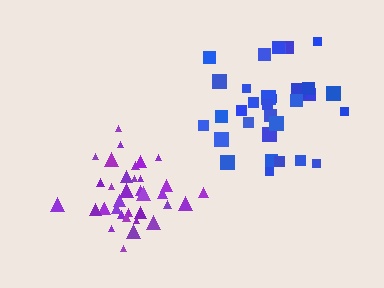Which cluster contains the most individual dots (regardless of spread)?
Purple (35).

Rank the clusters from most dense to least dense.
purple, blue.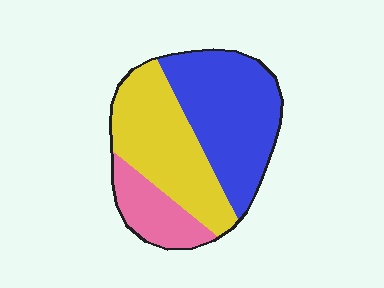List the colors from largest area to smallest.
From largest to smallest: blue, yellow, pink.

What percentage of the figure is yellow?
Yellow takes up about three eighths (3/8) of the figure.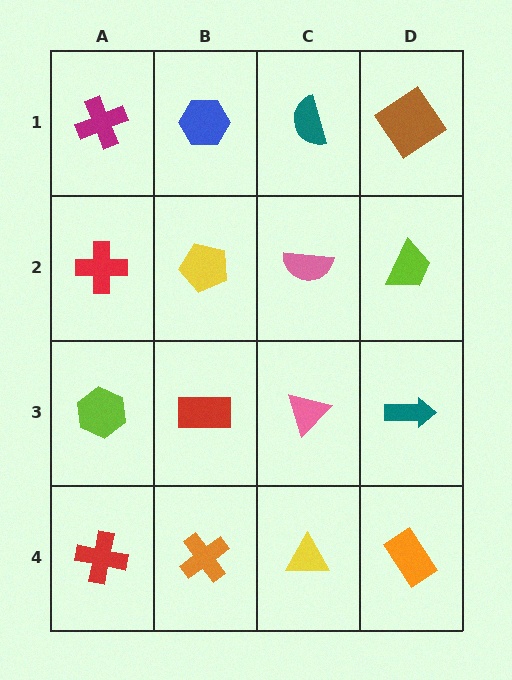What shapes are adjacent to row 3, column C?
A pink semicircle (row 2, column C), a yellow triangle (row 4, column C), a red rectangle (row 3, column B), a teal arrow (row 3, column D).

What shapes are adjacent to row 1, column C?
A pink semicircle (row 2, column C), a blue hexagon (row 1, column B), a brown diamond (row 1, column D).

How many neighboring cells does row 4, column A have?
2.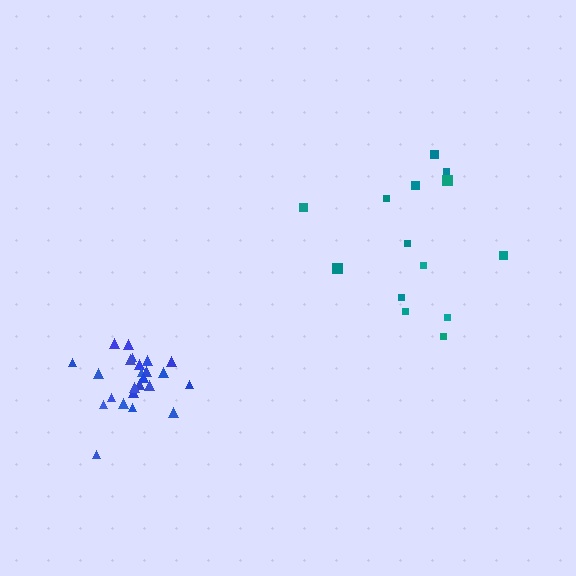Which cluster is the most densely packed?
Blue.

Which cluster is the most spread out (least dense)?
Teal.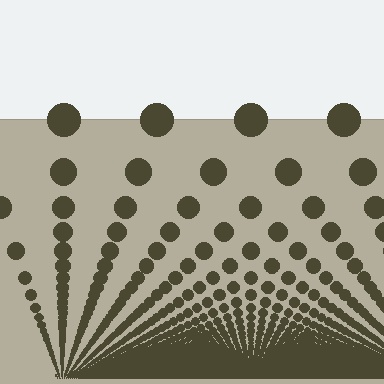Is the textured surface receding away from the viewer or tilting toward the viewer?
The surface appears to tilt toward the viewer. Texture elements get larger and sparser toward the top.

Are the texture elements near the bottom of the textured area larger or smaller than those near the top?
Smaller. The gradient is inverted — elements near the bottom are smaller and denser.